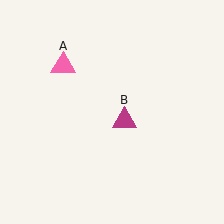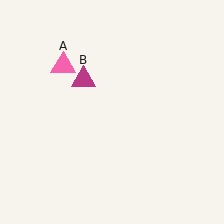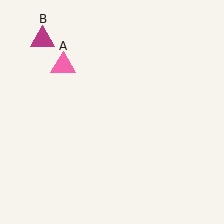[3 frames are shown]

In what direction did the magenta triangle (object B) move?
The magenta triangle (object B) moved up and to the left.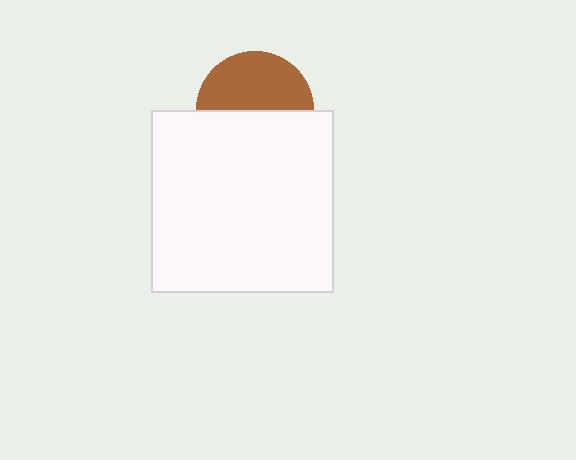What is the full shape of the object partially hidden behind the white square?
The partially hidden object is a brown circle.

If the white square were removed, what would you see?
You would see the complete brown circle.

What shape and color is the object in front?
The object in front is a white square.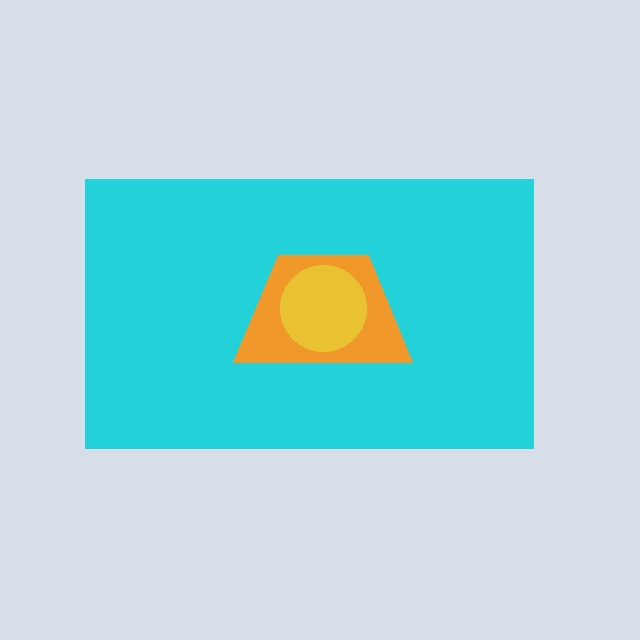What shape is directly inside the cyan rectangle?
The orange trapezoid.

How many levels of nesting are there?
3.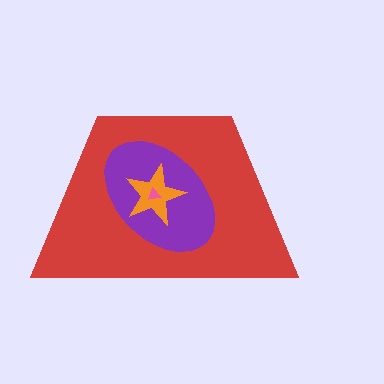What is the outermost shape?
The red trapezoid.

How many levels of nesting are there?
4.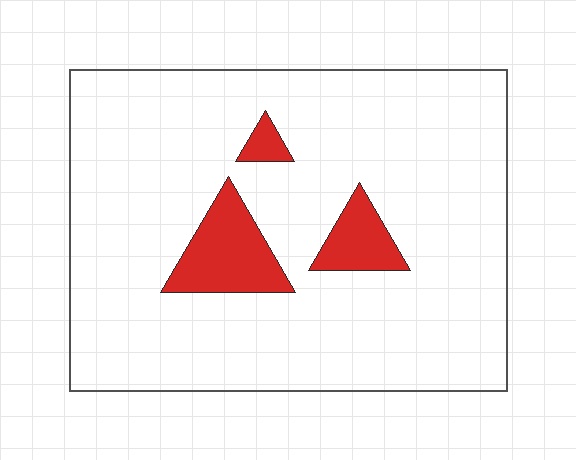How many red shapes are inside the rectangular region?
3.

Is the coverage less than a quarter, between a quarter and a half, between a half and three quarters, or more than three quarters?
Less than a quarter.